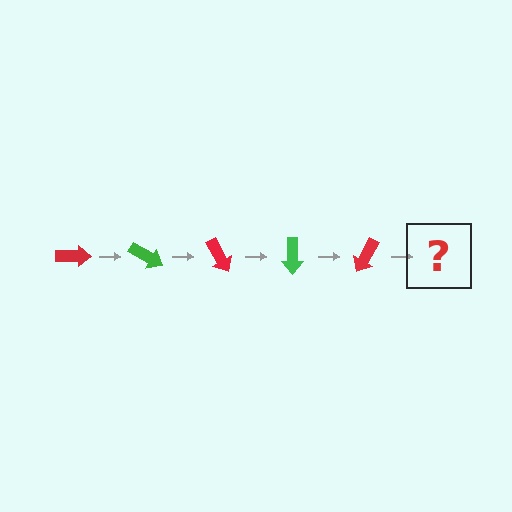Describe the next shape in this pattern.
It should be a green arrow, rotated 150 degrees from the start.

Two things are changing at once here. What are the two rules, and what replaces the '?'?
The two rules are that it rotates 30 degrees each step and the color cycles through red and green. The '?' should be a green arrow, rotated 150 degrees from the start.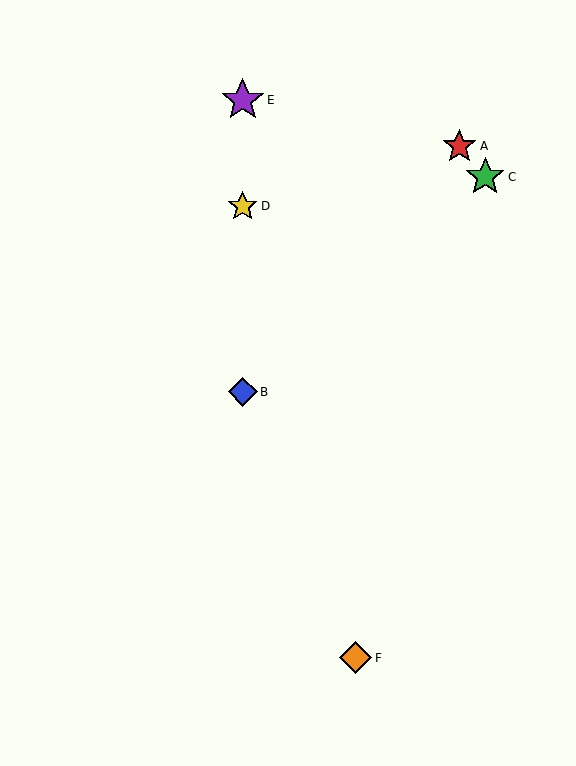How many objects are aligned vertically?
3 objects (B, D, E) are aligned vertically.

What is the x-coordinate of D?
Object D is at x≈243.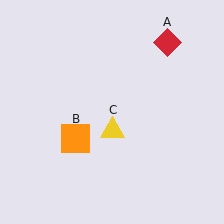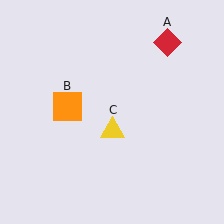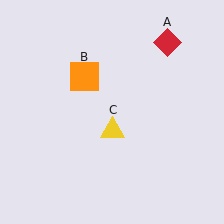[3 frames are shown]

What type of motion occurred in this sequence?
The orange square (object B) rotated clockwise around the center of the scene.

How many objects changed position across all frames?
1 object changed position: orange square (object B).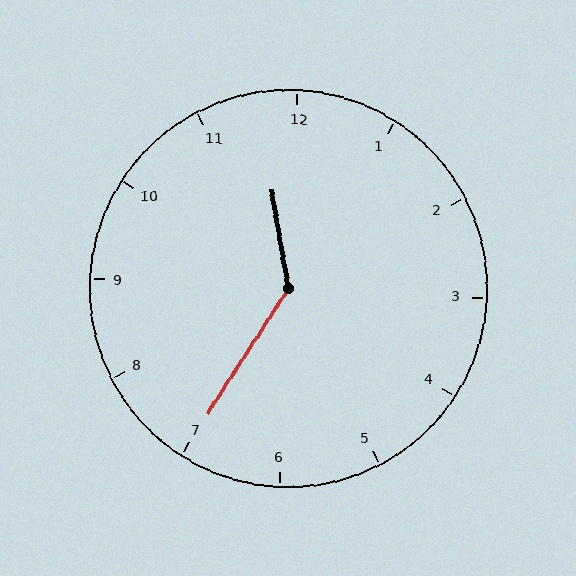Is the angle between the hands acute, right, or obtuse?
It is obtuse.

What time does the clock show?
11:35.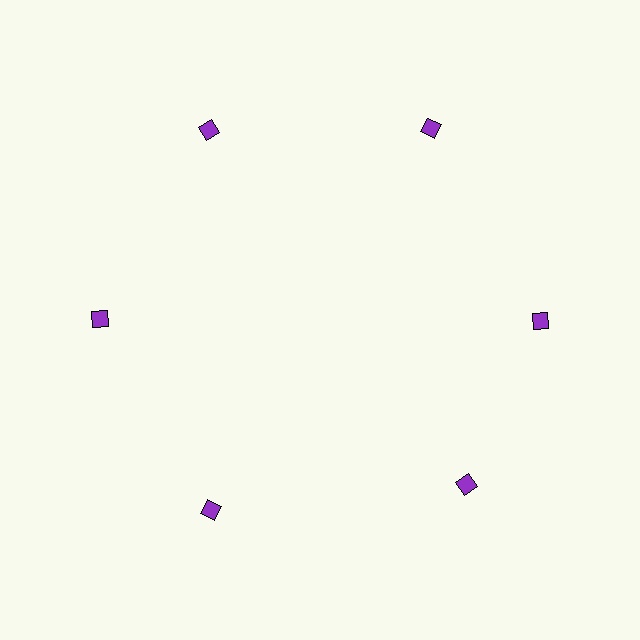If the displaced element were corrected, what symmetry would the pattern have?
It would have 6-fold rotational symmetry — the pattern would map onto itself every 60 degrees.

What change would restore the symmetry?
The symmetry would be restored by rotating it back into even spacing with its neighbors so that all 6 diamonds sit at equal angles and equal distance from the center.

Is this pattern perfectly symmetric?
No. The 6 purple diamonds are arranged in a ring, but one element near the 5 o'clock position is rotated out of alignment along the ring, breaking the 6-fold rotational symmetry.